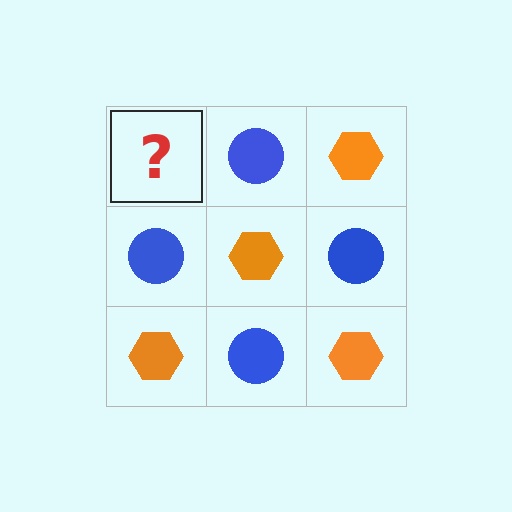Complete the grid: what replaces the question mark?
The question mark should be replaced with an orange hexagon.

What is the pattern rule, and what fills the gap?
The rule is that it alternates orange hexagon and blue circle in a checkerboard pattern. The gap should be filled with an orange hexagon.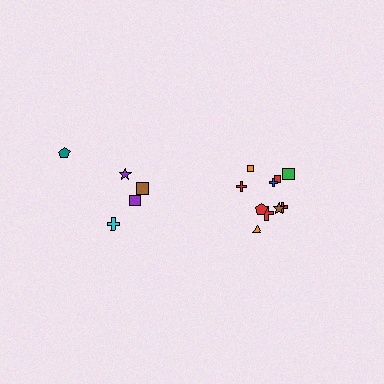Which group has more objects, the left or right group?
The right group.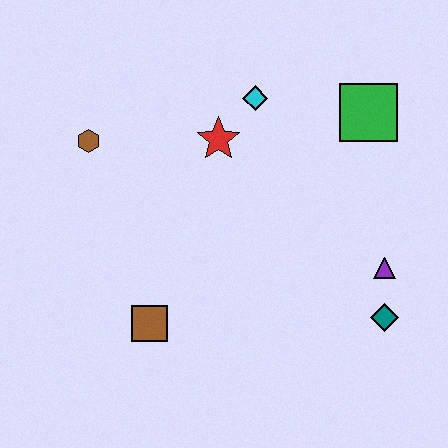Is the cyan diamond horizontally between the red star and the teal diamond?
Yes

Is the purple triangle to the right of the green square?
Yes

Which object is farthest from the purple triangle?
The brown hexagon is farthest from the purple triangle.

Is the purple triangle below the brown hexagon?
Yes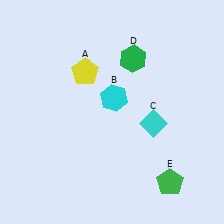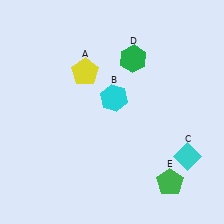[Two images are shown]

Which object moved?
The cyan diamond (C) moved right.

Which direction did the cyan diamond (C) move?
The cyan diamond (C) moved right.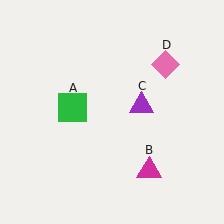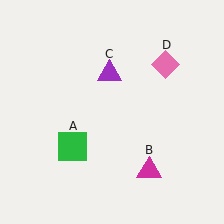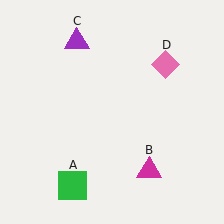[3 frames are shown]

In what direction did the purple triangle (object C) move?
The purple triangle (object C) moved up and to the left.